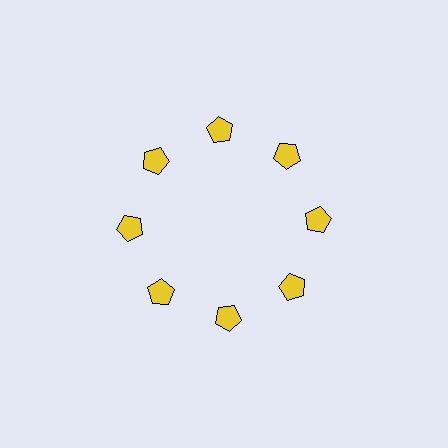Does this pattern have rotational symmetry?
Yes, this pattern has 8-fold rotational symmetry. It looks the same after rotating 45 degrees around the center.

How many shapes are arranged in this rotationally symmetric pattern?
There are 8 shapes, arranged in 8 groups of 1.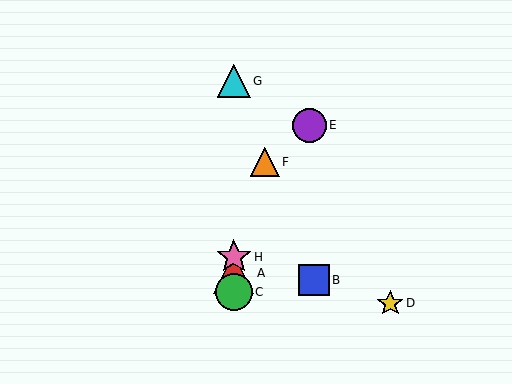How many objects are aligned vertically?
4 objects (A, C, G, H) are aligned vertically.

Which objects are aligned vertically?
Objects A, C, G, H are aligned vertically.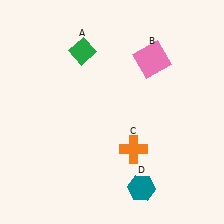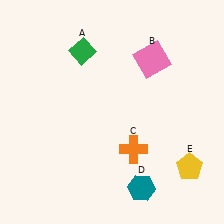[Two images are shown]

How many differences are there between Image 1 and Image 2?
There is 1 difference between the two images.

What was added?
A yellow pentagon (E) was added in Image 2.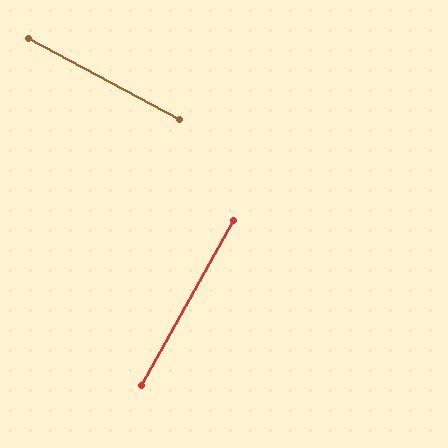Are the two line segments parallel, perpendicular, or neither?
Perpendicular — they meet at approximately 89°.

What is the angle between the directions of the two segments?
Approximately 89 degrees.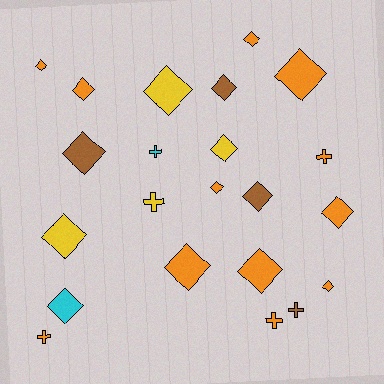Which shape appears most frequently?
Diamond, with 16 objects.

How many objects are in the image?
There are 22 objects.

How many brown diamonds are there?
There are 3 brown diamonds.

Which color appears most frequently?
Orange, with 12 objects.